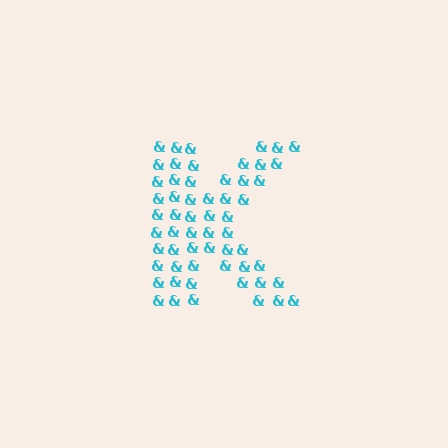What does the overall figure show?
The overall figure shows the letter K.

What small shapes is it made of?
It is made of small ampersands.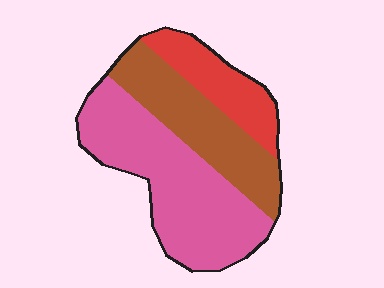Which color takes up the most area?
Pink, at roughly 50%.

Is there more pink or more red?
Pink.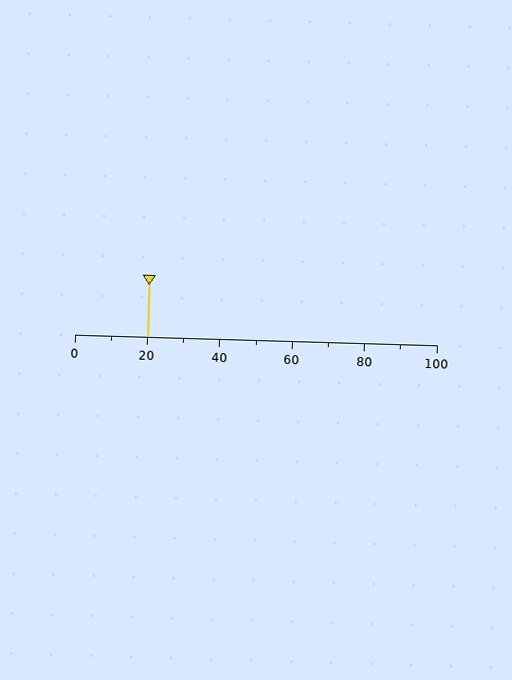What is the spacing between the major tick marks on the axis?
The major ticks are spaced 20 apart.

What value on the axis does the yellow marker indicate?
The marker indicates approximately 20.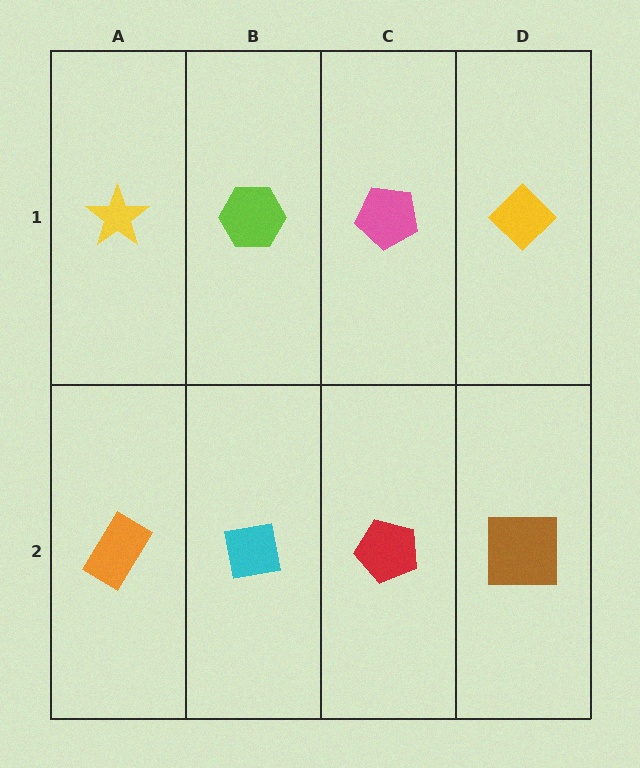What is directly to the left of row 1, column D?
A pink pentagon.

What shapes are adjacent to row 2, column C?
A pink pentagon (row 1, column C), a cyan square (row 2, column B), a brown square (row 2, column D).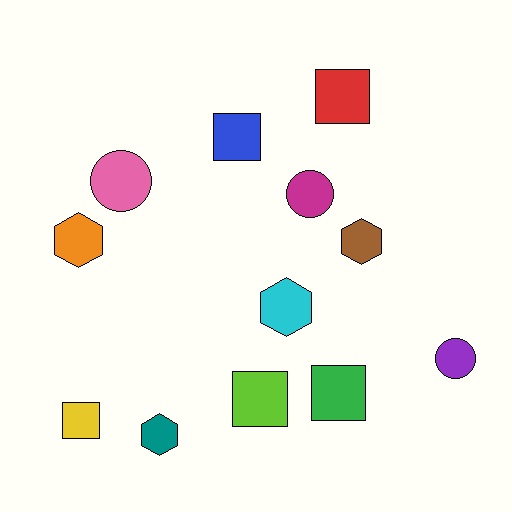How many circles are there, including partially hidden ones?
There are 3 circles.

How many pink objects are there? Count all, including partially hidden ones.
There is 1 pink object.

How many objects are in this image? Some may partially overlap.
There are 12 objects.